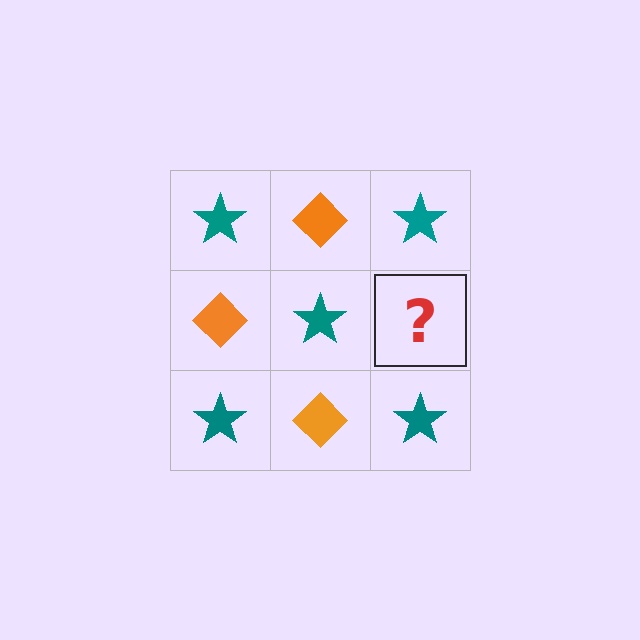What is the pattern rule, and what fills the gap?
The rule is that it alternates teal star and orange diamond in a checkerboard pattern. The gap should be filled with an orange diamond.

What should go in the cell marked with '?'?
The missing cell should contain an orange diamond.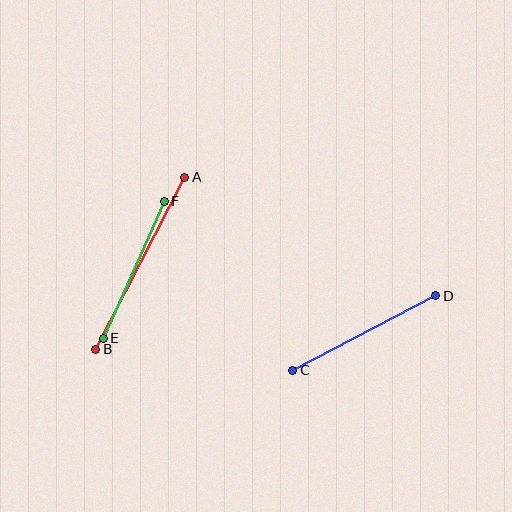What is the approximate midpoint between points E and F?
The midpoint is at approximately (134, 270) pixels.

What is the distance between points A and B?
The distance is approximately 193 pixels.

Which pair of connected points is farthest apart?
Points A and B are farthest apart.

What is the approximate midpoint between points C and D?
The midpoint is at approximately (364, 333) pixels.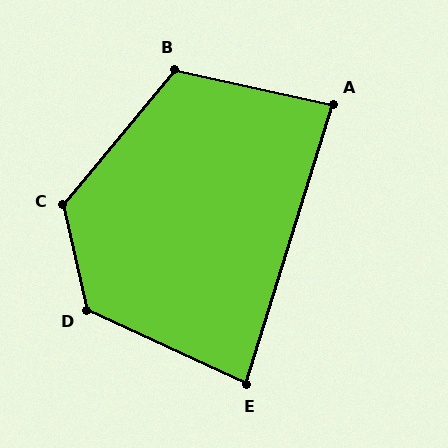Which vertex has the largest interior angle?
C, at approximately 128 degrees.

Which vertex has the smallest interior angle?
E, at approximately 82 degrees.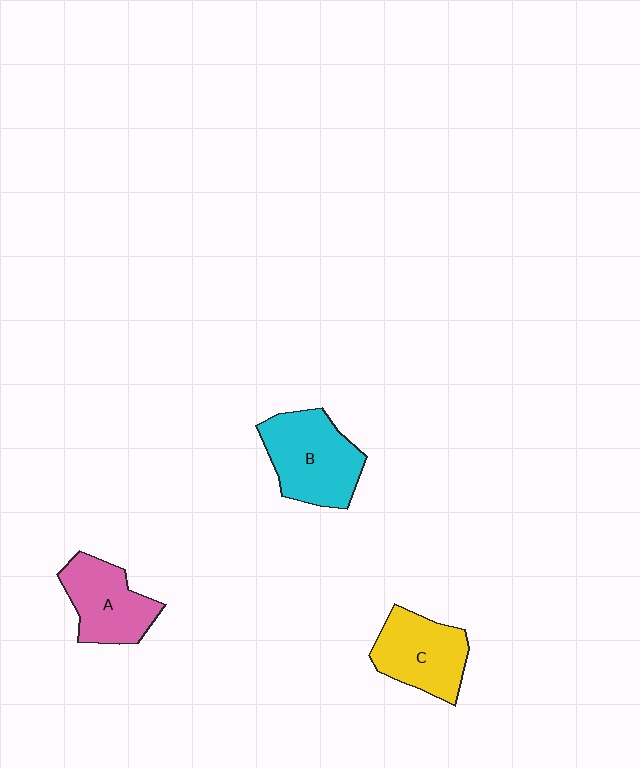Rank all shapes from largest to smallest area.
From largest to smallest: B (cyan), C (yellow), A (pink).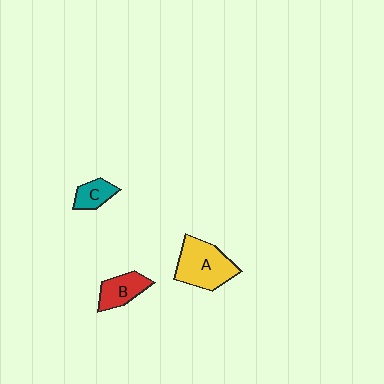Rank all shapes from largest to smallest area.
From largest to smallest: A (yellow), B (red), C (teal).